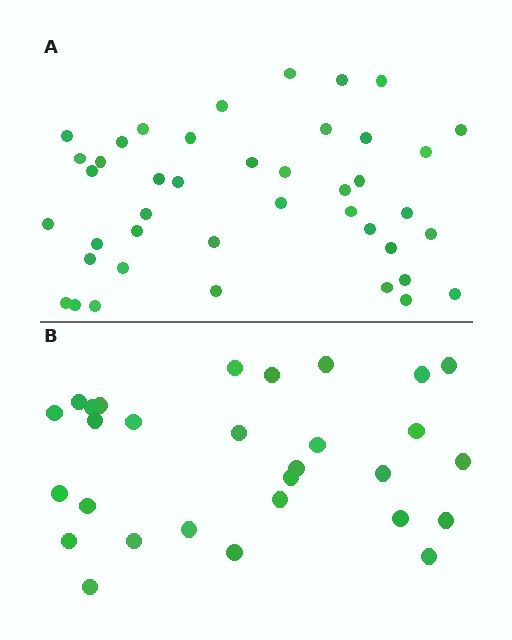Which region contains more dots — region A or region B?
Region A (the top region) has more dots.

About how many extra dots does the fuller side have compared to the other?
Region A has approximately 15 more dots than region B.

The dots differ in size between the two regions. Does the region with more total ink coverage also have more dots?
No. Region B has more total ink coverage because its dots are larger, but region A actually contains more individual dots. Total area can be misleading — the number of items is what matters here.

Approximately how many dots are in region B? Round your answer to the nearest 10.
About 30 dots. (The exact count is 29, which rounds to 30.)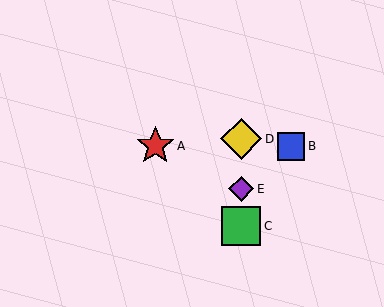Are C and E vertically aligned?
Yes, both are at x≈241.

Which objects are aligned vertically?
Objects C, D, E are aligned vertically.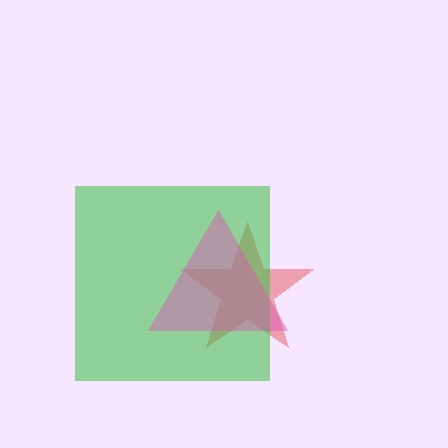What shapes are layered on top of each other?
The layered shapes are: a red star, a green square, a pink triangle.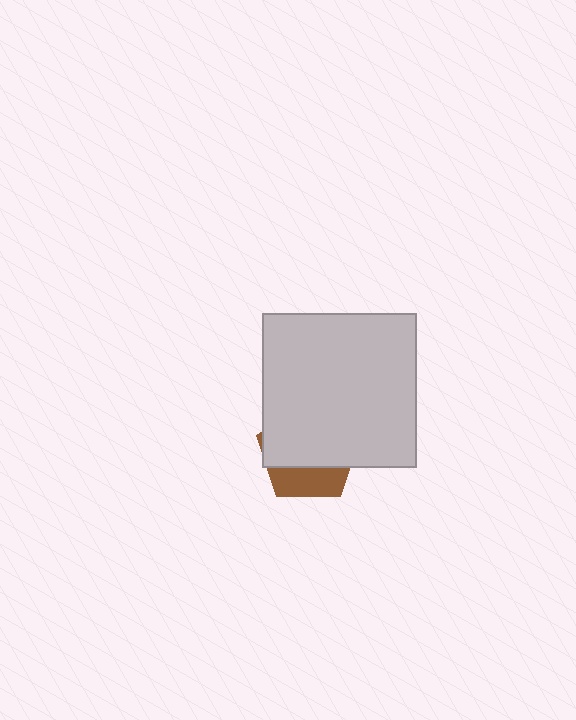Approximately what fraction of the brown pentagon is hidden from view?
Roughly 68% of the brown pentagon is hidden behind the light gray square.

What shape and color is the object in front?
The object in front is a light gray square.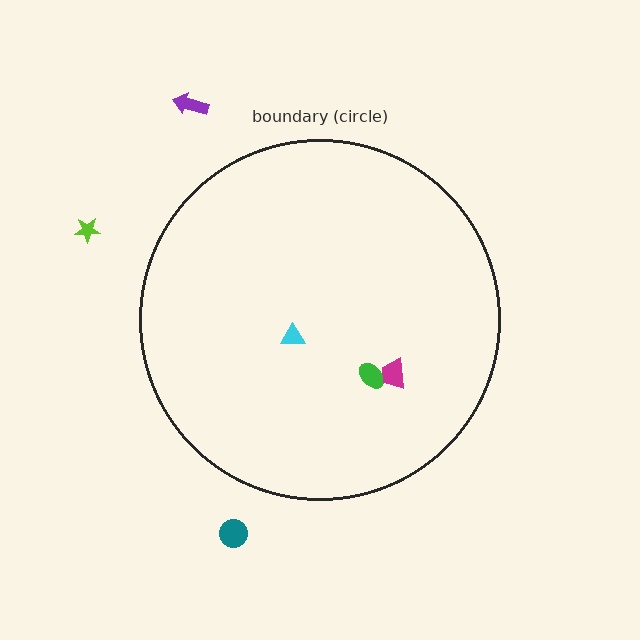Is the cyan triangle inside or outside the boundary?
Inside.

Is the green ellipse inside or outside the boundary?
Inside.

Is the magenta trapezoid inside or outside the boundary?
Inside.